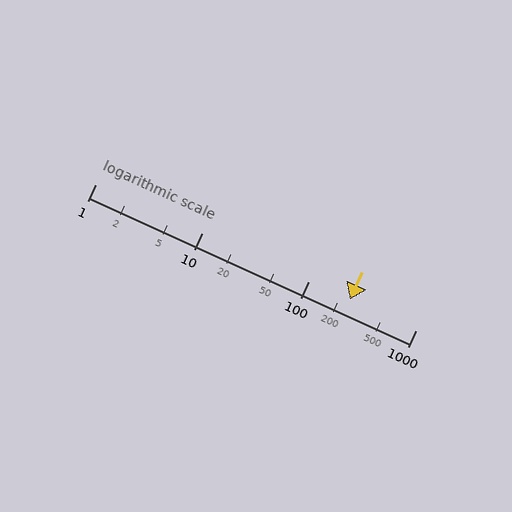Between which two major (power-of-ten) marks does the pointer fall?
The pointer is between 100 and 1000.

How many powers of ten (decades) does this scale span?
The scale spans 3 decades, from 1 to 1000.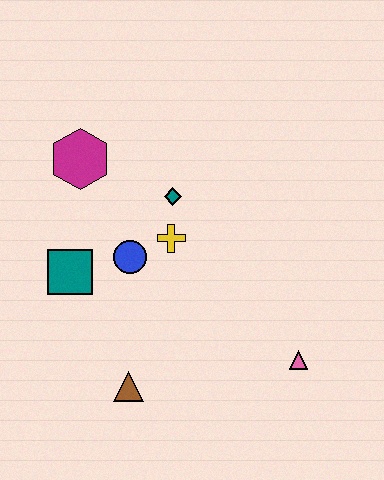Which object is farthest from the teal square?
The pink triangle is farthest from the teal square.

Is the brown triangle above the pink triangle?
No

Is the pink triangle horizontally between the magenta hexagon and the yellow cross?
No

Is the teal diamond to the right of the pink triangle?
No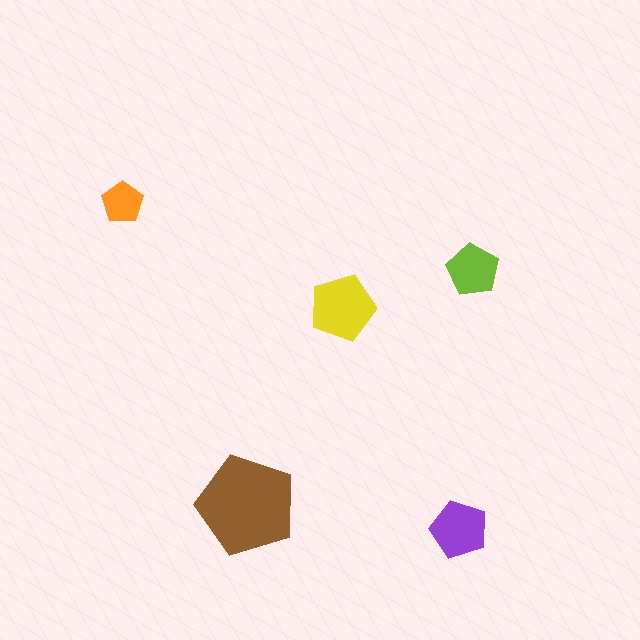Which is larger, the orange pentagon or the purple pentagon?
The purple one.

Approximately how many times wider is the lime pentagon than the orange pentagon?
About 1.5 times wider.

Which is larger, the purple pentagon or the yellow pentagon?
The yellow one.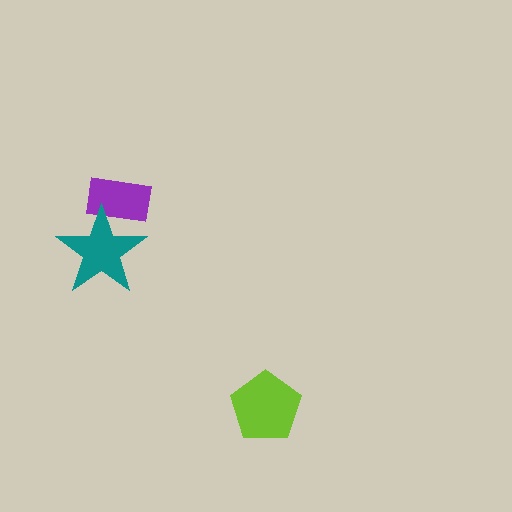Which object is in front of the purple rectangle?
The teal star is in front of the purple rectangle.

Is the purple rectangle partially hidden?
Yes, it is partially covered by another shape.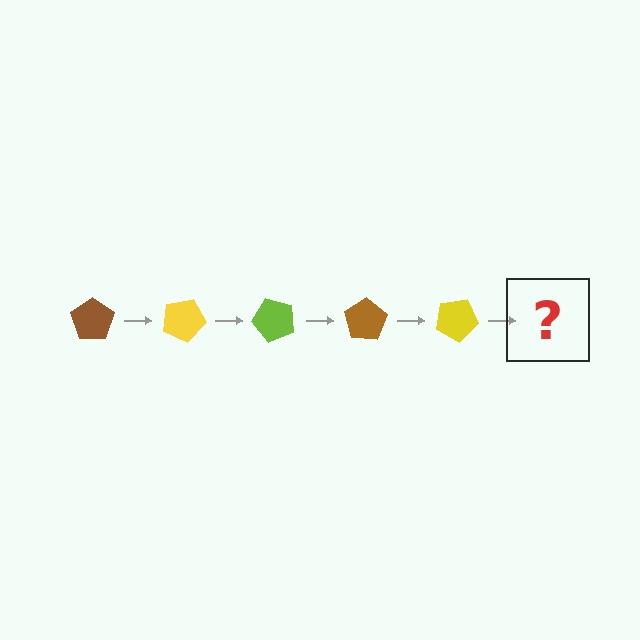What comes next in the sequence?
The next element should be a lime pentagon, rotated 125 degrees from the start.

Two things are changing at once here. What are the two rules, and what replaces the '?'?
The two rules are that it rotates 25 degrees each step and the color cycles through brown, yellow, and lime. The '?' should be a lime pentagon, rotated 125 degrees from the start.